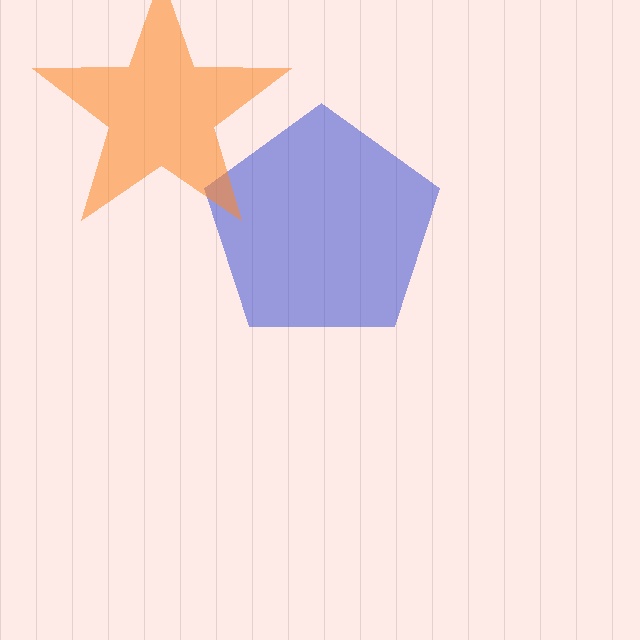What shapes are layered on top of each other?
The layered shapes are: a blue pentagon, an orange star.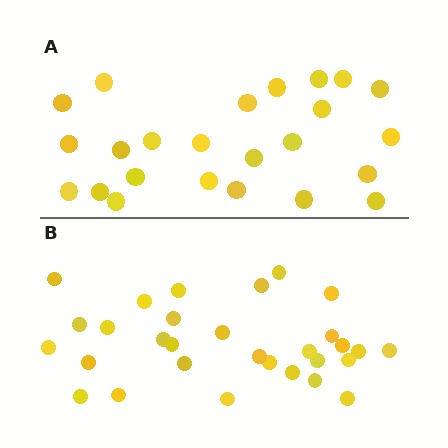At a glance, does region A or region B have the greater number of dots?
Region B (the bottom region) has more dots.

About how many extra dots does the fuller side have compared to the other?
Region B has about 6 more dots than region A.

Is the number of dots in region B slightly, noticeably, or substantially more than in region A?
Region B has noticeably more, but not dramatically so. The ratio is roughly 1.2 to 1.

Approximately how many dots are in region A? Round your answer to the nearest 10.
About 20 dots. (The exact count is 24, which rounds to 20.)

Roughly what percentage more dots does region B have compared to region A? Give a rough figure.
About 25% more.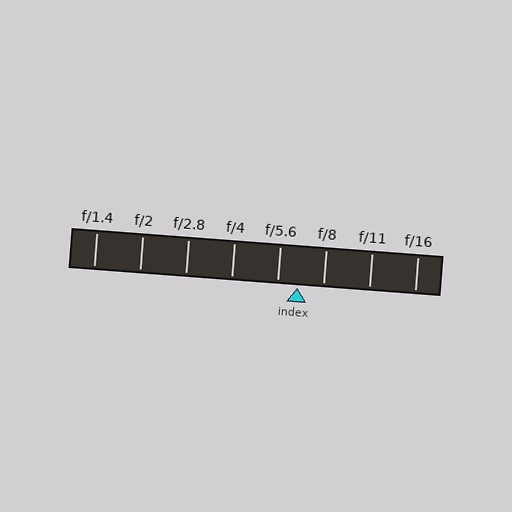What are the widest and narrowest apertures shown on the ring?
The widest aperture shown is f/1.4 and the narrowest is f/16.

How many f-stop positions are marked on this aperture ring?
There are 8 f-stop positions marked.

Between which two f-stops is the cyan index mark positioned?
The index mark is between f/5.6 and f/8.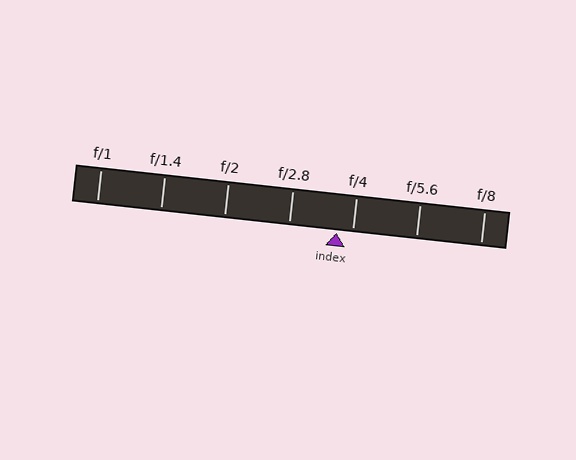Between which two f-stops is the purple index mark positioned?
The index mark is between f/2.8 and f/4.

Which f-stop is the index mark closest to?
The index mark is closest to f/4.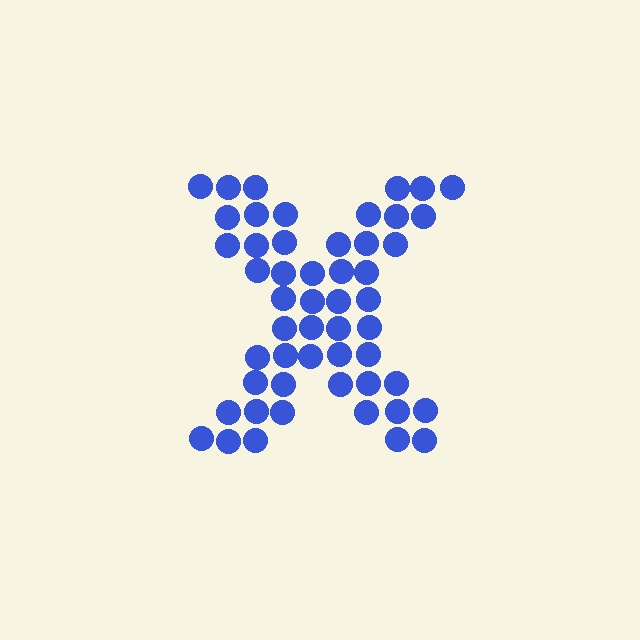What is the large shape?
The large shape is the letter X.